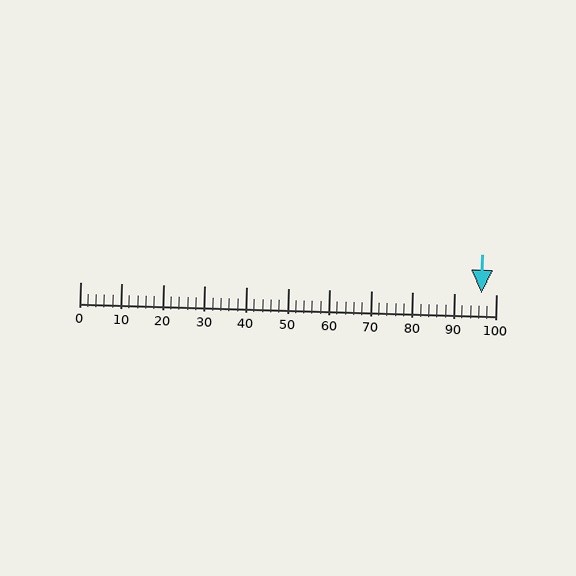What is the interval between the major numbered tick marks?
The major tick marks are spaced 10 units apart.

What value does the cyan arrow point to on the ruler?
The cyan arrow points to approximately 97.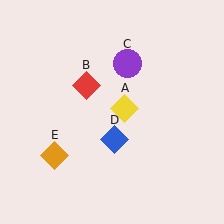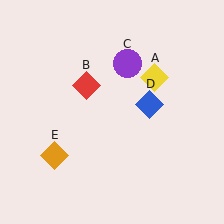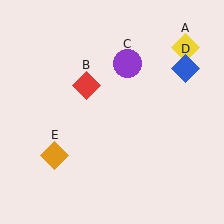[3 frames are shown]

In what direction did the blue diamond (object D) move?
The blue diamond (object D) moved up and to the right.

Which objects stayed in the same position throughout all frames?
Red diamond (object B) and purple circle (object C) and orange diamond (object E) remained stationary.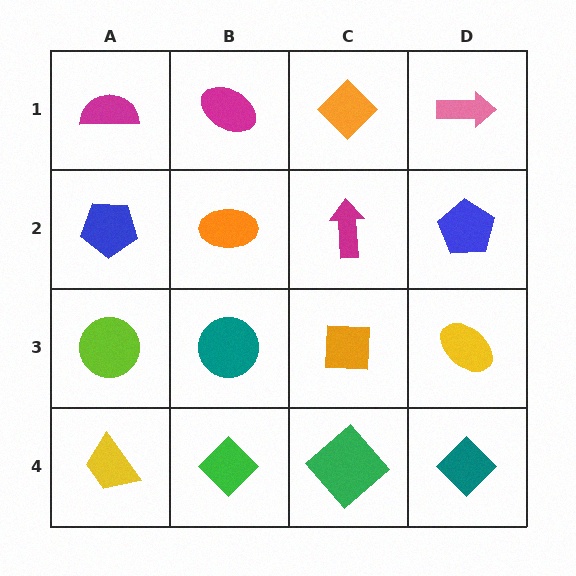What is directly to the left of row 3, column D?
An orange square.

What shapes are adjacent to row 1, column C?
A magenta arrow (row 2, column C), a magenta ellipse (row 1, column B), a pink arrow (row 1, column D).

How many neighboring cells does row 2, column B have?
4.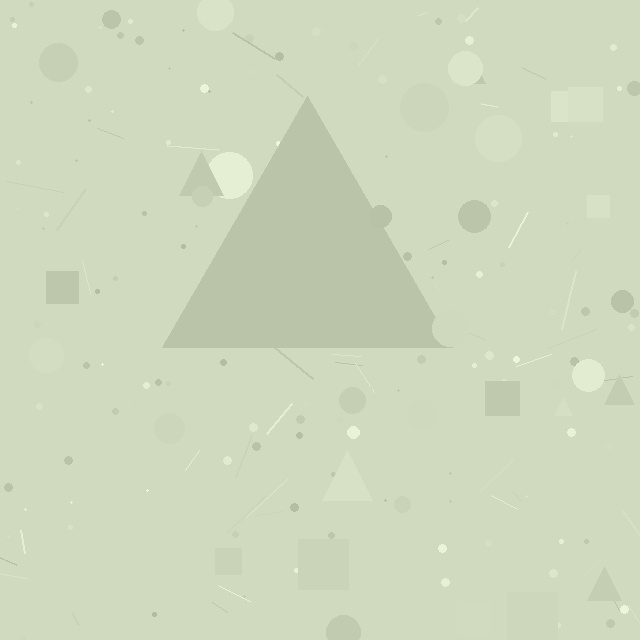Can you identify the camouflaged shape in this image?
The camouflaged shape is a triangle.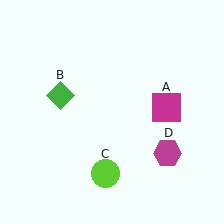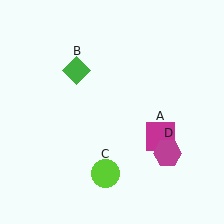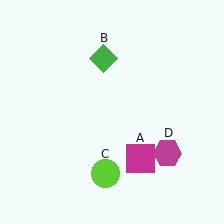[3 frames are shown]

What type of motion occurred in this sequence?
The magenta square (object A), green diamond (object B) rotated clockwise around the center of the scene.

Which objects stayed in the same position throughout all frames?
Lime circle (object C) and magenta hexagon (object D) remained stationary.